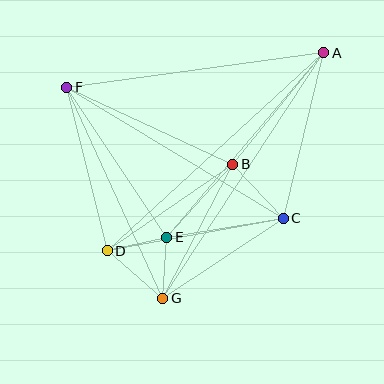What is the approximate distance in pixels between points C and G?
The distance between C and G is approximately 144 pixels.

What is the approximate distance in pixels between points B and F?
The distance between B and F is approximately 183 pixels.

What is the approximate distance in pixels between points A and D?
The distance between A and D is approximately 293 pixels.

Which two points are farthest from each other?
Points A and G are farthest from each other.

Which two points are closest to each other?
Points E and G are closest to each other.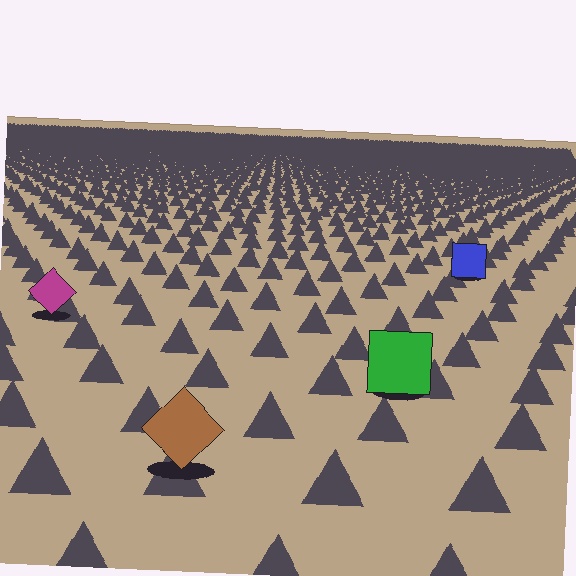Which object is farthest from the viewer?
The blue square is farthest from the viewer. It appears smaller and the ground texture around it is denser.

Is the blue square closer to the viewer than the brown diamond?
No. The brown diamond is closer — you can tell from the texture gradient: the ground texture is coarser near it.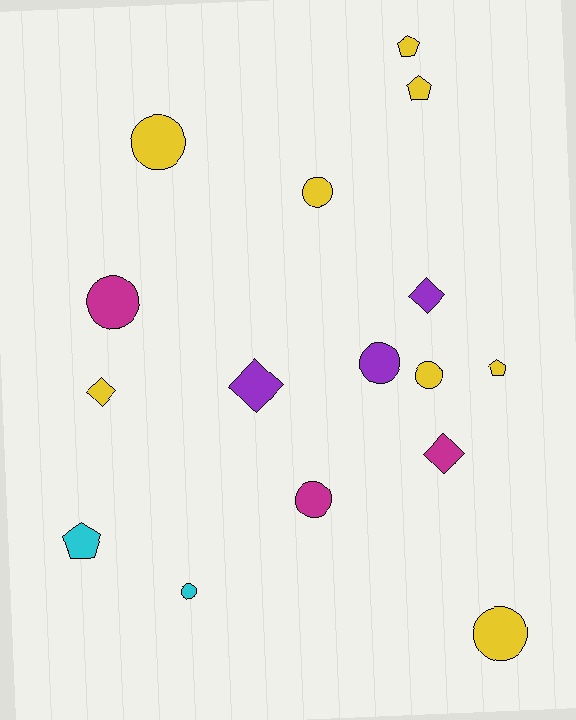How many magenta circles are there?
There are 2 magenta circles.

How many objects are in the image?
There are 16 objects.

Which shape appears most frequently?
Circle, with 8 objects.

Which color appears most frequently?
Yellow, with 8 objects.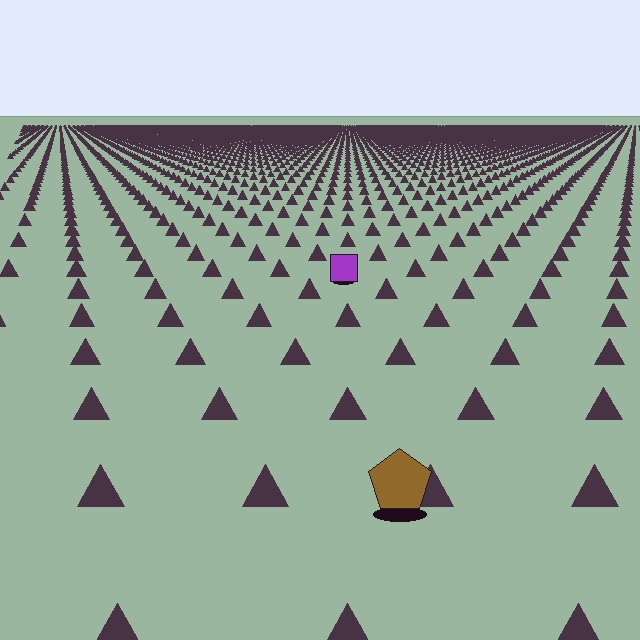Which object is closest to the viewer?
The brown pentagon is closest. The texture marks near it are larger and more spread out.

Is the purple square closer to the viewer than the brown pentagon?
No. The brown pentagon is closer — you can tell from the texture gradient: the ground texture is coarser near it.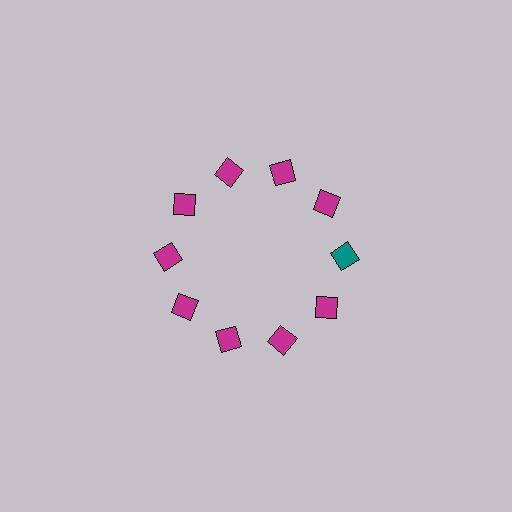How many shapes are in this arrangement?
There are 10 shapes arranged in a ring pattern.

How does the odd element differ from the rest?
It has a different color: teal instead of magenta.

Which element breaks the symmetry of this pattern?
The teal square at roughly the 3 o'clock position breaks the symmetry. All other shapes are magenta squares.